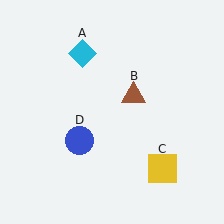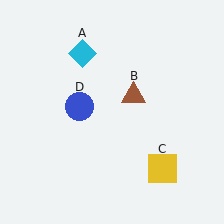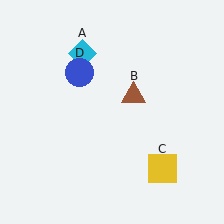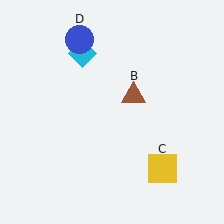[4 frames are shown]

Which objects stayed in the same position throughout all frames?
Cyan diamond (object A) and brown triangle (object B) and yellow square (object C) remained stationary.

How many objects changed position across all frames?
1 object changed position: blue circle (object D).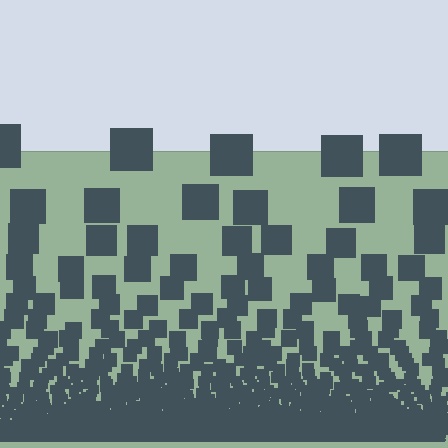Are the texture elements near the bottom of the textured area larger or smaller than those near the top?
Smaller. The gradient is inverted — elements near the bottom are smaller and denser.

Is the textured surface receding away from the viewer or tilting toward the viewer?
The surface appears to tilt toward the viewer. Texture elements get larger and sparser toward the top.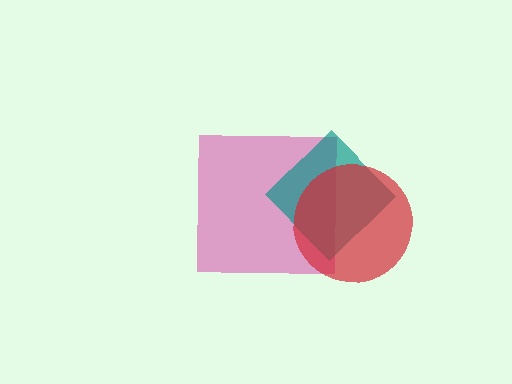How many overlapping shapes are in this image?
There are 3 overlapping shapes in the image.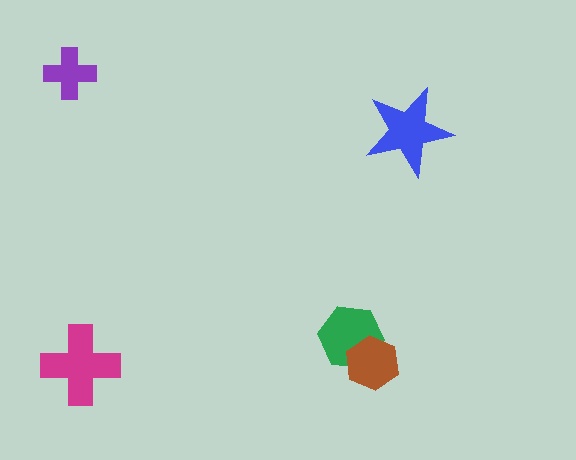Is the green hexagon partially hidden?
Yes, it is partially covered by another shape.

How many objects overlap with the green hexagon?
1 object overlaps with the green hexagon.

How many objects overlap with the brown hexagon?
1 object overlaps with the brown hexagon.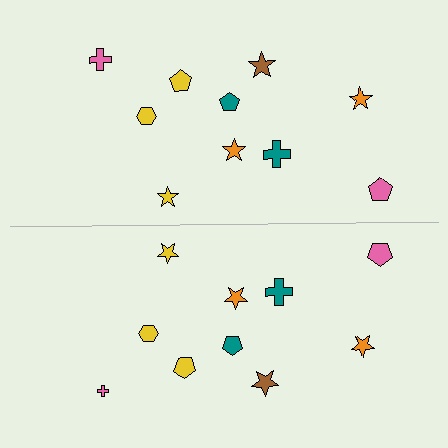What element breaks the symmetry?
The pink cross on the bottom side has a different size than its mirror counterpart.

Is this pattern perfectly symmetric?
No, the pattern is not perfectly symmetric. The pink cross on the bottom side has a different size than its mirror counterpart.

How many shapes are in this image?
There are 20 shapes in this image.